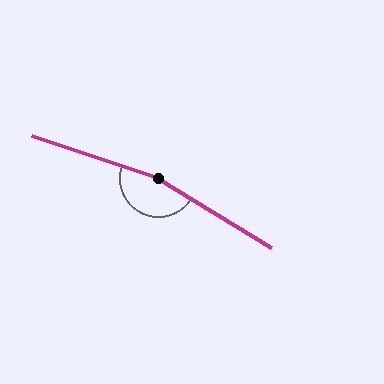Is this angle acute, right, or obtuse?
It is obtuse.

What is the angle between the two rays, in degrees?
Approximately 167 degrees.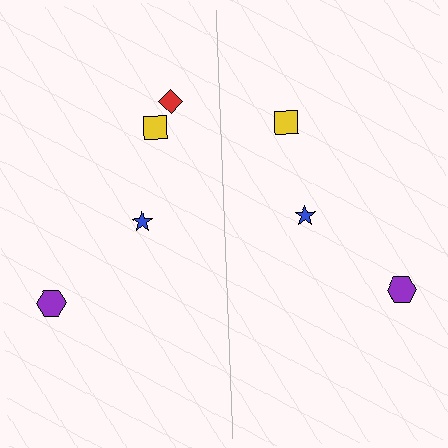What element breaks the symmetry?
A red diamond is missing from the right side.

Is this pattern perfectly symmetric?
No, the pattern is not perfectly symmetric. A red diamond is missing from the right side.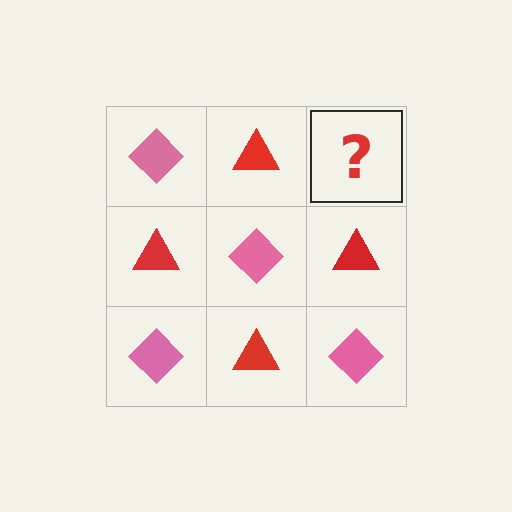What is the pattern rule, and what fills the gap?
The rule is that it alternates pink diamond and red triangle in a checkerboard pattern. The gap should be filled with a pink diamond.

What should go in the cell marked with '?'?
The missing cell should contain a pink diamond.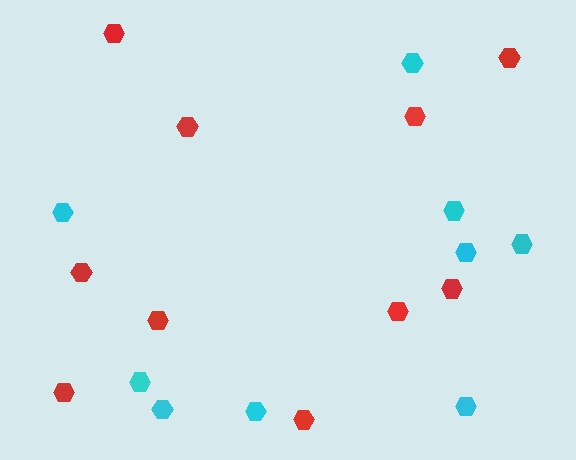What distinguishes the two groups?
There are 2 groups: one group of red hexagons (10) and one group of cyan hexagons (9).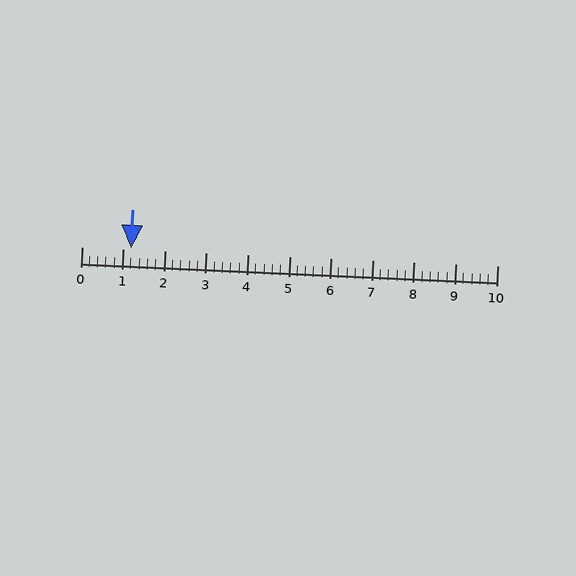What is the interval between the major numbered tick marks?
The major tick marks are spaced 1 units apart.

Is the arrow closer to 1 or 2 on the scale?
The arrow is closer to 1.